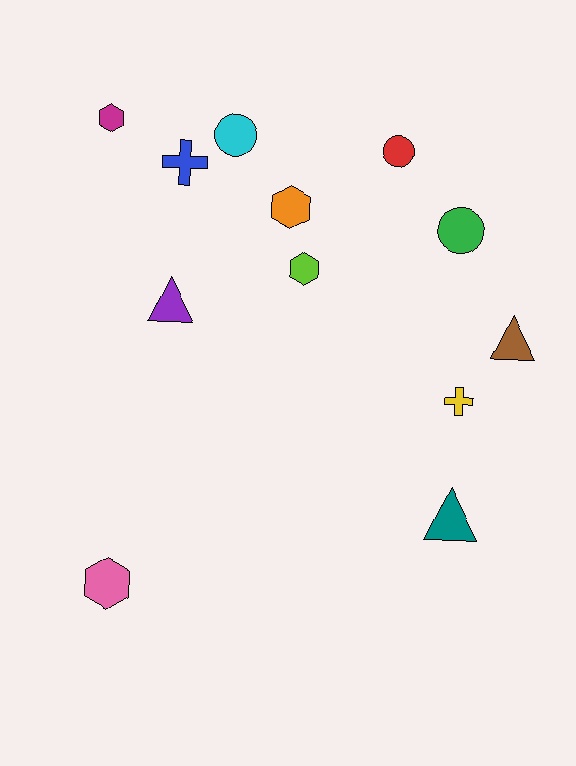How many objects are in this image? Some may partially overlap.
There are 12 objects.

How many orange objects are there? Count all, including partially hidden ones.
There is 1 orange object.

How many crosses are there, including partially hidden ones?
There are 2 crosses.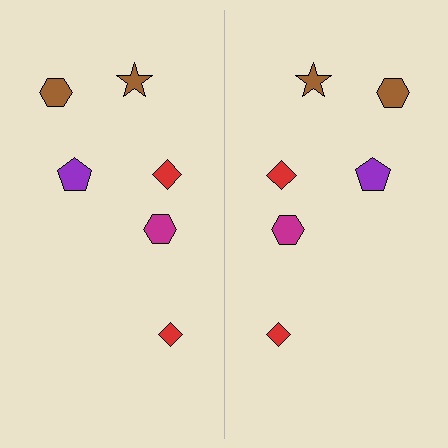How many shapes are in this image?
There are 12 shapes in this image.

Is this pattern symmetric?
Yes, this pattern has bilateral (reflection) symmetry.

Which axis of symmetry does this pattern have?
The pattern has a vertical axis of symmetry running through the center of the image.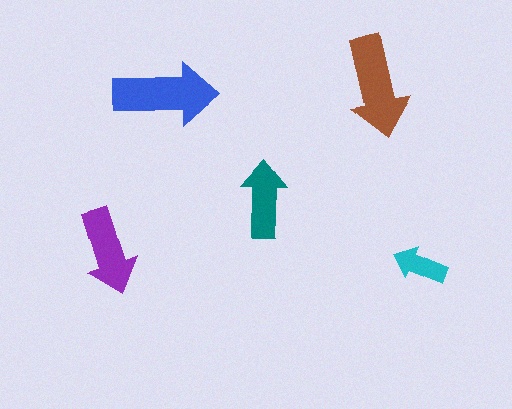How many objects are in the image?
There are 5 objects in the image.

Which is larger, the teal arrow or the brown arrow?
The brown one.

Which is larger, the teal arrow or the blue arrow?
The blue one.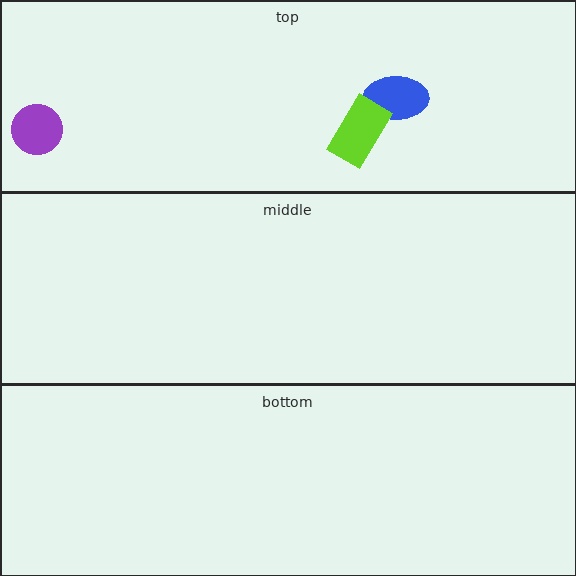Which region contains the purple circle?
The top region.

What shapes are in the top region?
The blue ellipse, the purple circle, the lime rectangle.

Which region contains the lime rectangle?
The top region.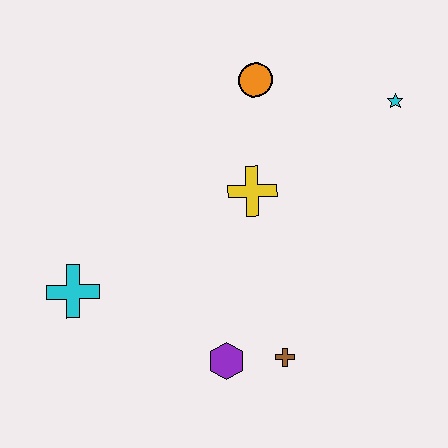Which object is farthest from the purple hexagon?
The cyan star is farthest from the purple hexagon.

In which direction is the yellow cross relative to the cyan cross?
The yellow cross is to the right of the cyan cross.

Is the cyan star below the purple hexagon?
No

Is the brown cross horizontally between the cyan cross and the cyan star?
Yes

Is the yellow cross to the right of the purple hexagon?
Yes